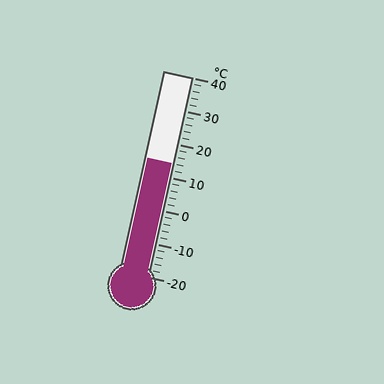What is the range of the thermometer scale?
The thermometer scale ranges from -20°C to 40°C.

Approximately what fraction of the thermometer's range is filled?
The thermometer is filled to approximately 55% of its range.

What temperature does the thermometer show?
The thermometer shows approximately 14°C.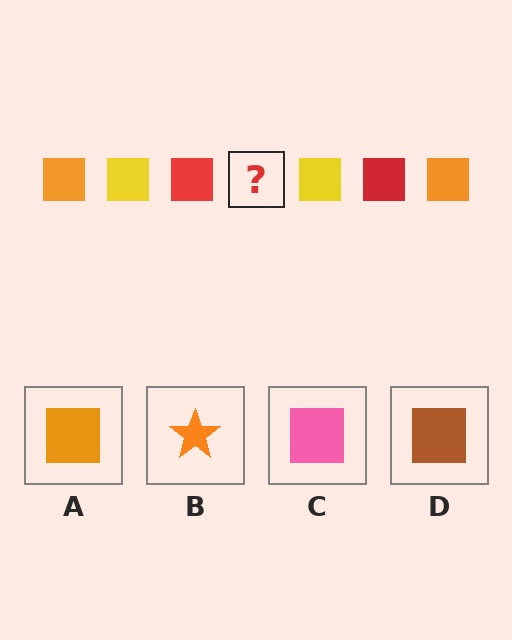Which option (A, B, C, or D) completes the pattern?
A.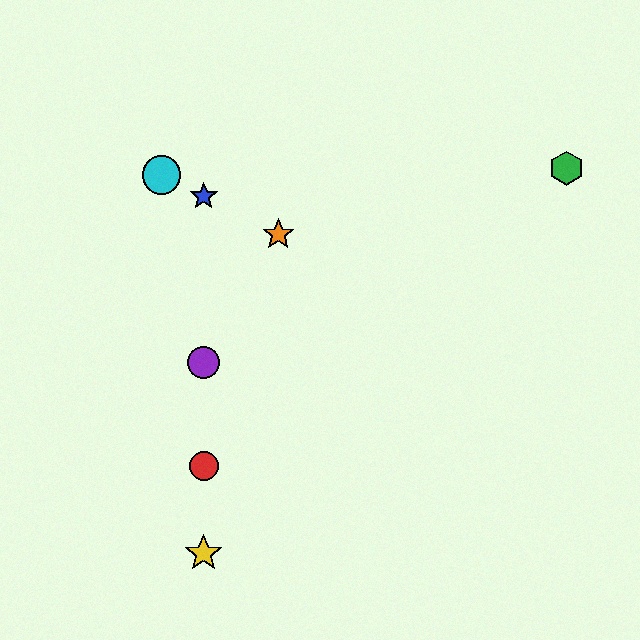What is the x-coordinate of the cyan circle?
The cyan circle is at x≈162.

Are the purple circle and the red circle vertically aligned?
Yes, both are at x≈204.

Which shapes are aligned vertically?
The red circle, the blue star, the yellow star, the purple circle are aligned vertically.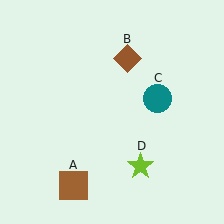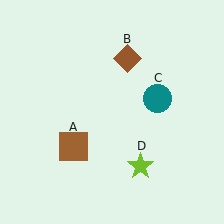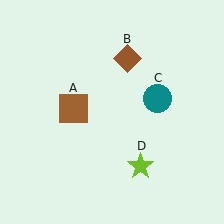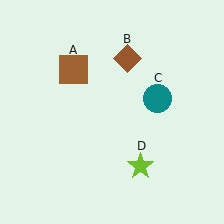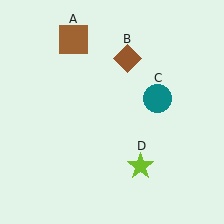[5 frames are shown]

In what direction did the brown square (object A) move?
The brown square (object A) moved up.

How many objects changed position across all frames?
1 object changed position: brown square (object A).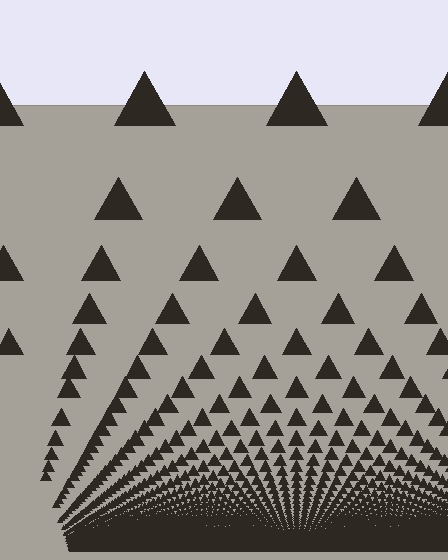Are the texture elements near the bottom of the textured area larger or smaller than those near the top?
Smaller. The gradient is inverted — elements near the bottom are smaller and denser.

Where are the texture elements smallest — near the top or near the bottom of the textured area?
Near the bottom.